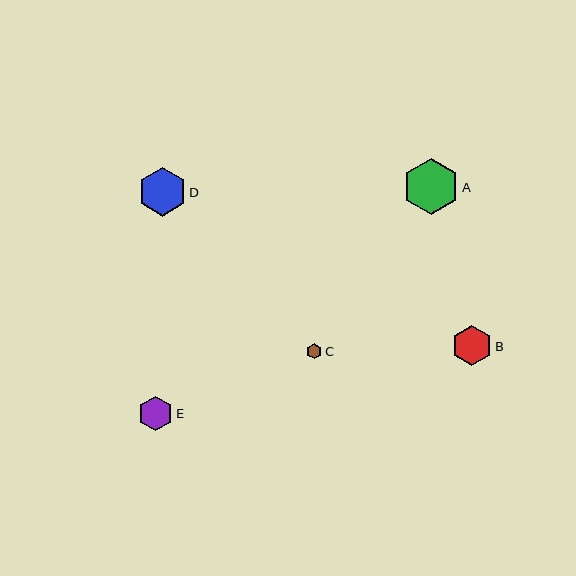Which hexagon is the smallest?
Hexagon C is the smallest with a size of approximately 16 pixels.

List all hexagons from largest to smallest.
From largest to smallest: A, D, B, E, C.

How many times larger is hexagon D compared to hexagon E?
Hexagon D is approximately 1.4 times the size of hexagon E.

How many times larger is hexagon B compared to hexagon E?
Hexagon B is approximately 1.2 times the size of hexagon E.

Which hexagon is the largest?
Hexagon A is the largest with a size of approximately 57 pixels.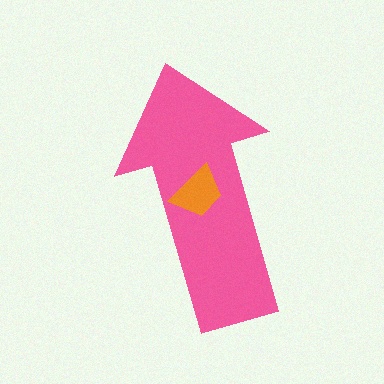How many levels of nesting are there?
2.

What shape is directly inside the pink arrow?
The orange trapezoid.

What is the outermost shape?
The pink arrow.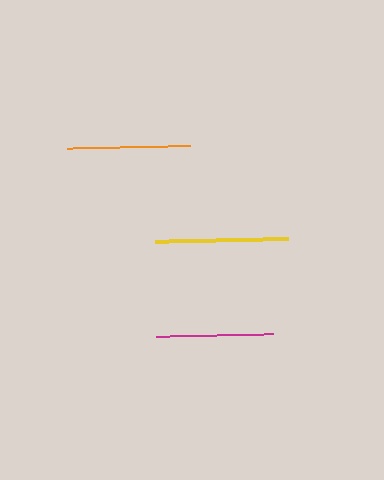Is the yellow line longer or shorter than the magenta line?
The yellow line is longer than the magenta line.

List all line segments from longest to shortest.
From longest to shortest: yellow, orange, magenta.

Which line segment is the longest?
The yellow line is the longest at approximately 133 pixels.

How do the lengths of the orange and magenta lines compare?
The orange and magenta lines are approximately the same length.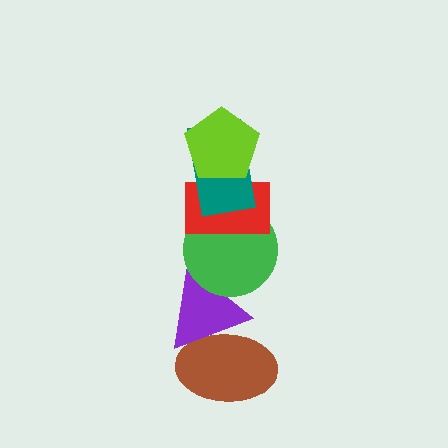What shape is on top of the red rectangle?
The teal rectangle is on top of the red rectangle.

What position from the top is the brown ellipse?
The brown ellipse is 6th from the top.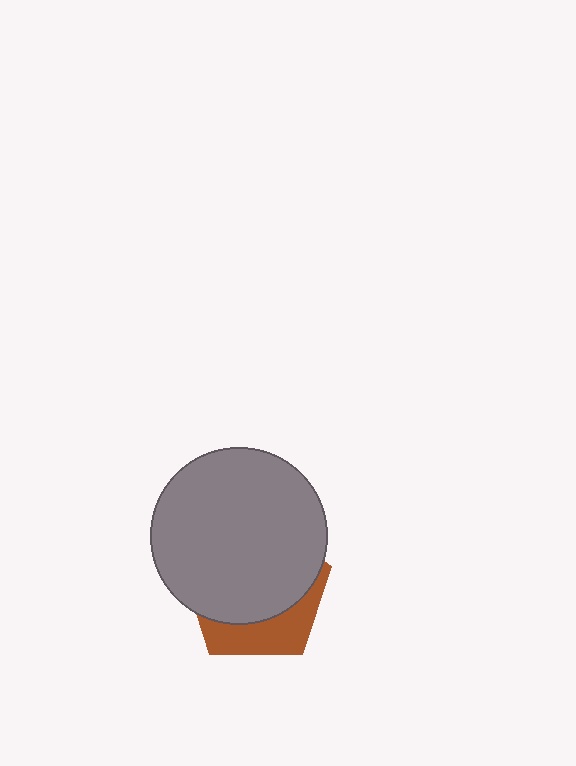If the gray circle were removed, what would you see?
You would see the complete brown pentagon.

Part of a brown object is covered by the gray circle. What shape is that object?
It is a pentagon.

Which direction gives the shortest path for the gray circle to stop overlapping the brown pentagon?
Moving up gives the shortest separation.